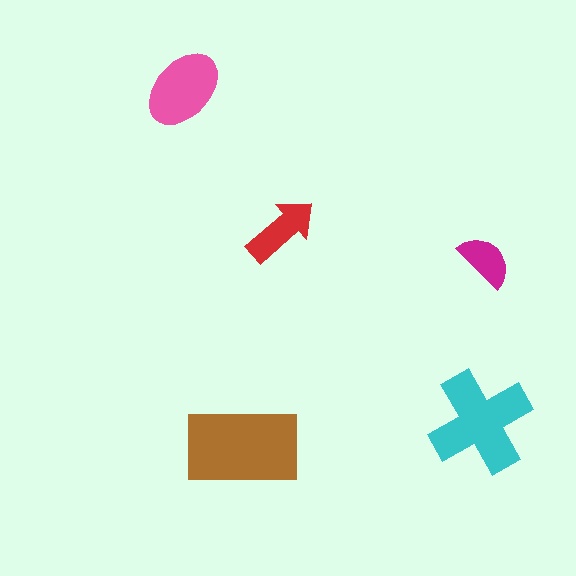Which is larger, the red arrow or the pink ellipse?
The pink ellipse.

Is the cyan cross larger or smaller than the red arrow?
Larger.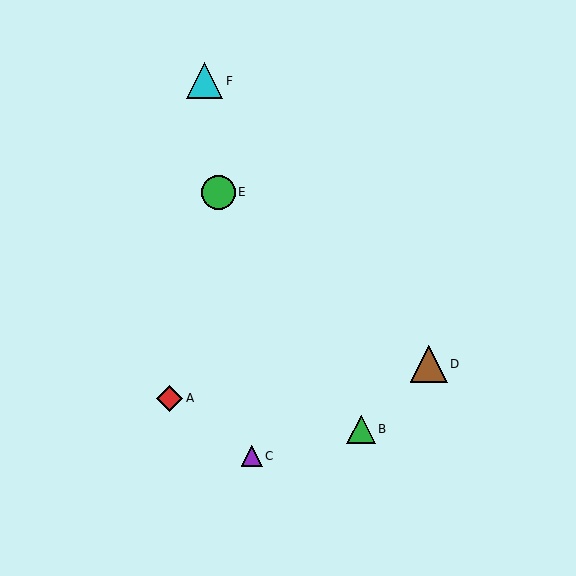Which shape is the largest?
The brown triangle (labeled D) is the largest.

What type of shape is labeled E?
Shape E is a green circle.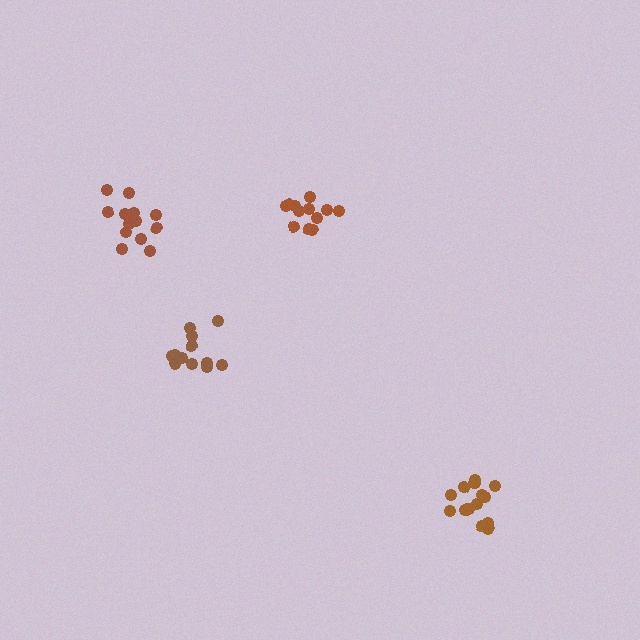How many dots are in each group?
Group 1: 12 dots, Group 2: 13 dots, Group 3: 15 dots, Group 4: 12 dots (52 total).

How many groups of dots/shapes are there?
There are 4 groups.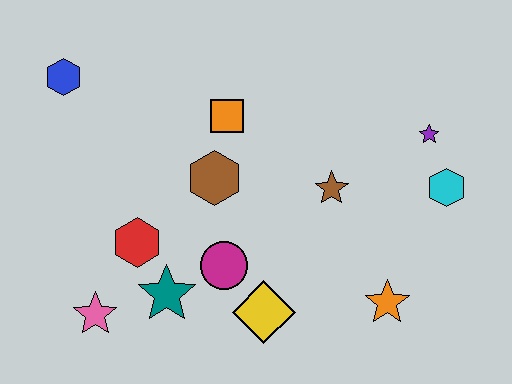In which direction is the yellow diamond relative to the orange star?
The yellow diamond is to the left of the orange star.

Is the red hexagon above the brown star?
No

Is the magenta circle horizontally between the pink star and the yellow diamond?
Yes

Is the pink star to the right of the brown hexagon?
No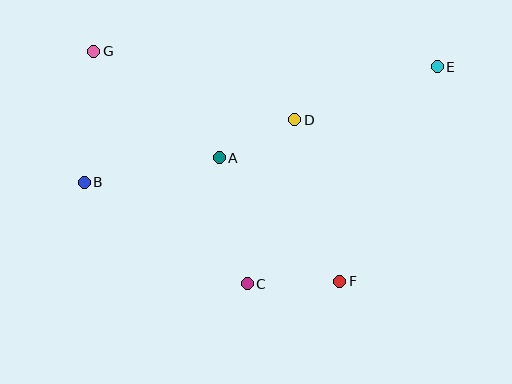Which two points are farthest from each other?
Points B and E are farthest from each other.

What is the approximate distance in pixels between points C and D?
The distance between C and D is approximately 171 pixels.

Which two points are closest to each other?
Points A and D are closest to each other.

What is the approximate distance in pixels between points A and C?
The distance between A and C is approximately 129 pixels.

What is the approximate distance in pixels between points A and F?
The distance between A and F is approximately 173 pixels.